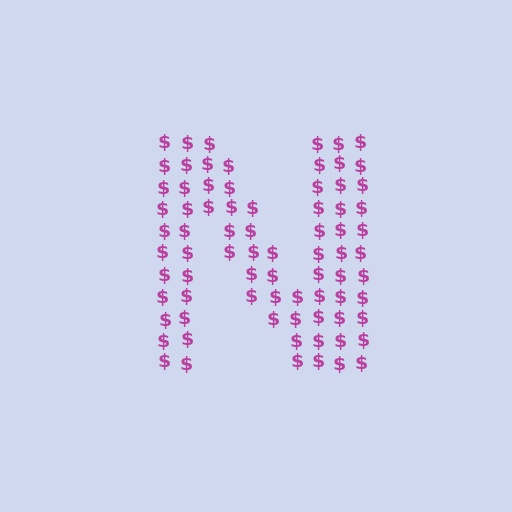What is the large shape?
The large shape is the letter N.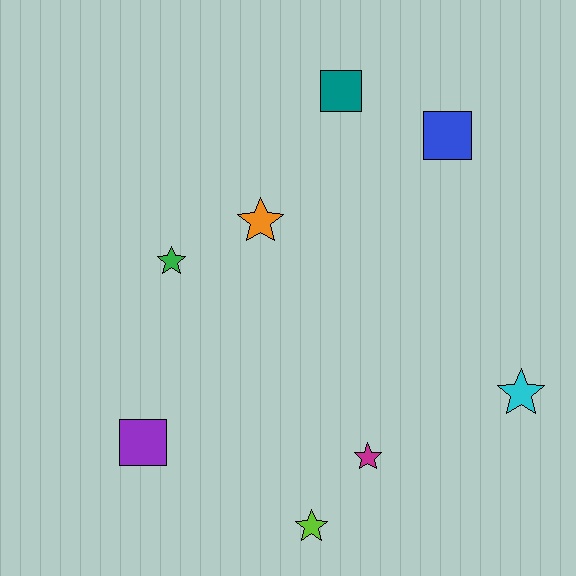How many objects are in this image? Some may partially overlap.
There are 8 objects.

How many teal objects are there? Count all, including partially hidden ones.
There is 1 teal object.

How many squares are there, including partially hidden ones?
There are 3 squares.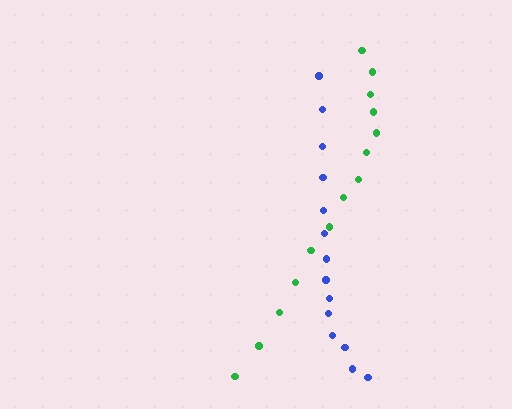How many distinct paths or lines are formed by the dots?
There are 2 distinct paths.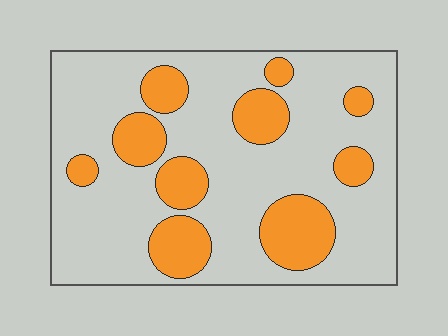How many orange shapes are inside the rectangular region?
10.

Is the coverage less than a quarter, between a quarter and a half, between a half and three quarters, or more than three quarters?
Between a quarter and a half.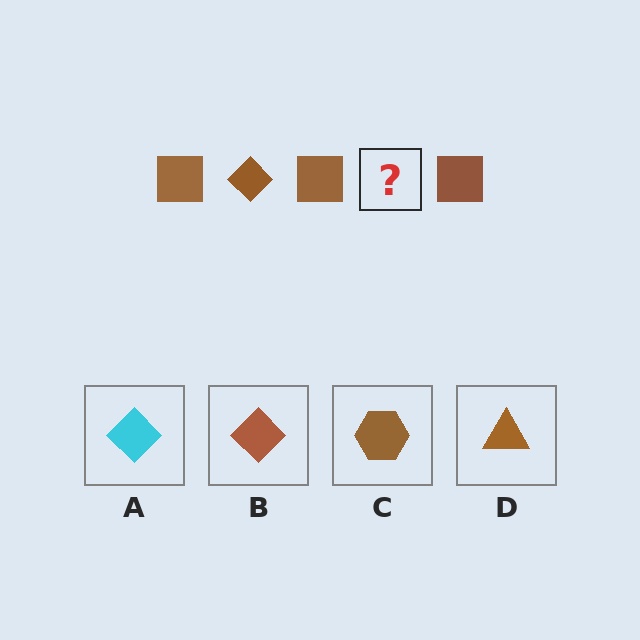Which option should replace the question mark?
Option B.